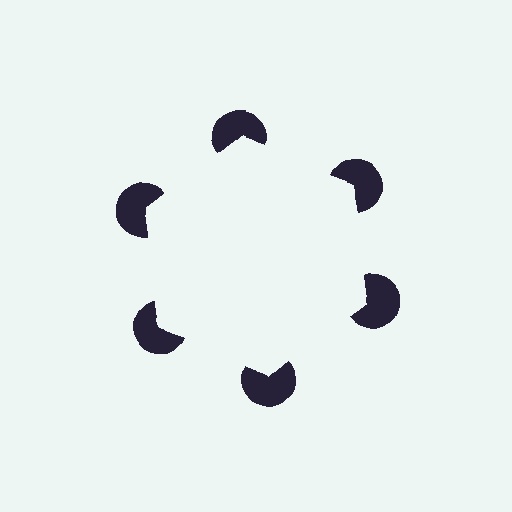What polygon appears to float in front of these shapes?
An illusory hexagon — its edges are inferred from the aligned wedge cuts in the pac-man discs, not physically drawn.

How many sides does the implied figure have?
6 sides.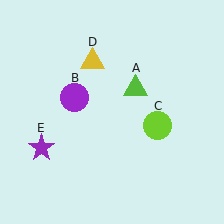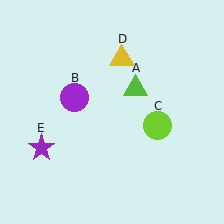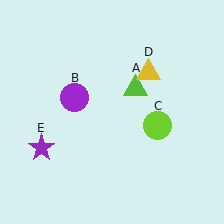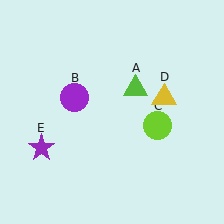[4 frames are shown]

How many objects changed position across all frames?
1 object changed position: yellow triangle (object D).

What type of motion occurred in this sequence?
The yellow triangle (object D) rotated clockwise around the center of the scene.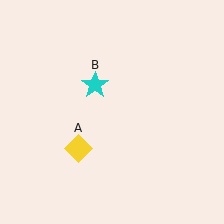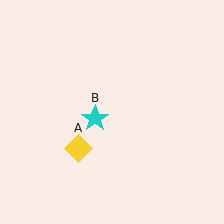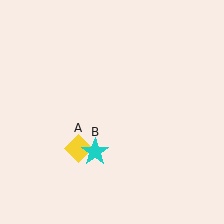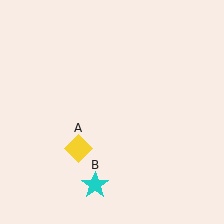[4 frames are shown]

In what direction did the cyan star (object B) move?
The cyan star (object B) moved down.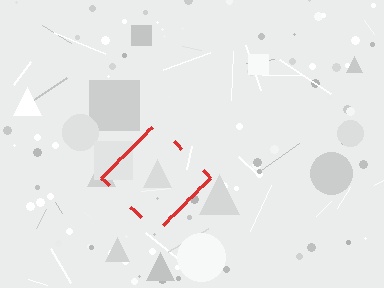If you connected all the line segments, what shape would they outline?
They would outline a diamond.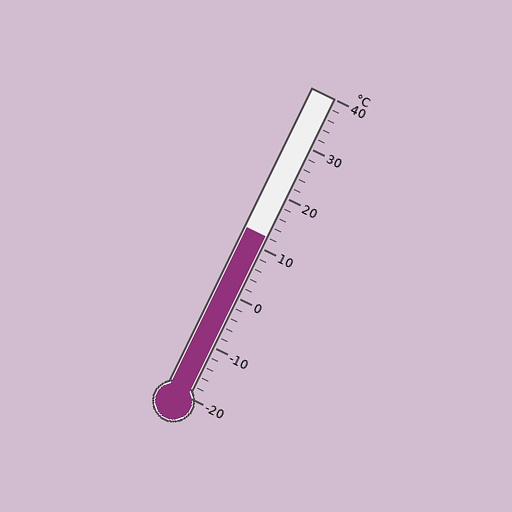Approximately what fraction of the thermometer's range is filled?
The thermometer is filled to approximately 55% of its range.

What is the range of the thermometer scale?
The thermometer scale ranges from -20°C to 40°C.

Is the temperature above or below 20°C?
The temperature is below 20°C.